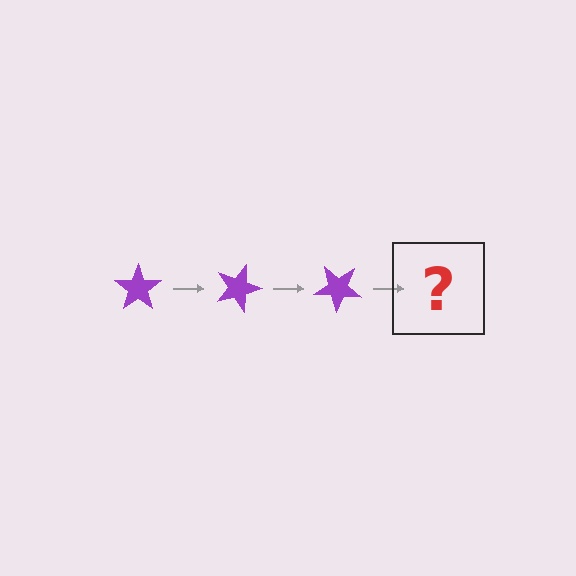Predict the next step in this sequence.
The next step is a purple star rotated 60 degrees.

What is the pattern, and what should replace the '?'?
The pattern is that the star rotates 20 degrees each step. The '?' should be a purple star rotated 60 degrees.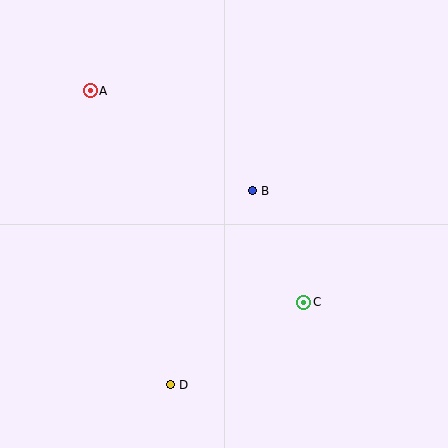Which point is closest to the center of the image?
Point B at (252, 191) is closest to the center.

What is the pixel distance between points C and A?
The distance between C and A is 301 pixels.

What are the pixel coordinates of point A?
Point A is at (90, 91).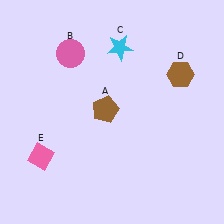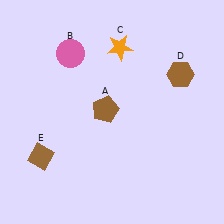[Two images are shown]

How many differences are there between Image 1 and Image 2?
There are 2 differences between the two images.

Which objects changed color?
C changed from cyan to orange. E changed from pink to brown.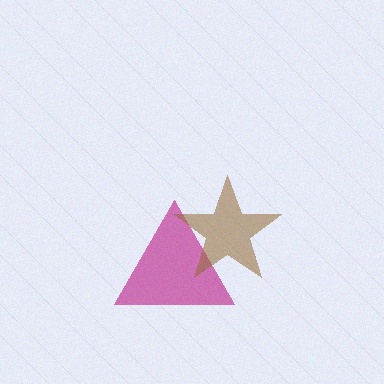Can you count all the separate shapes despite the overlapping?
Yes, there are 2 separate shapes.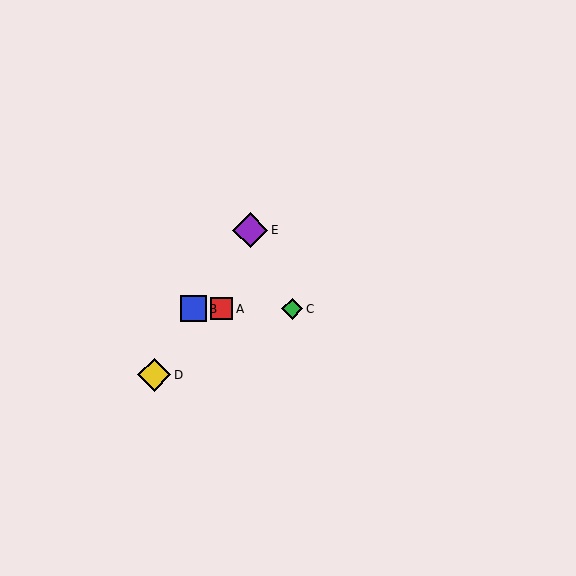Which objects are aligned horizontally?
Objects A, B, C are aligned horizontally.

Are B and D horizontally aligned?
No, B is at y≈309 and D is at y≈375.